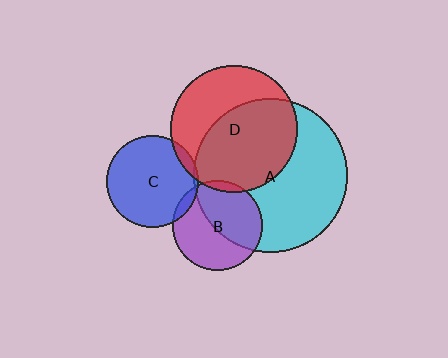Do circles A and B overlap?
Yes.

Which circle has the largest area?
Circle A (cyan).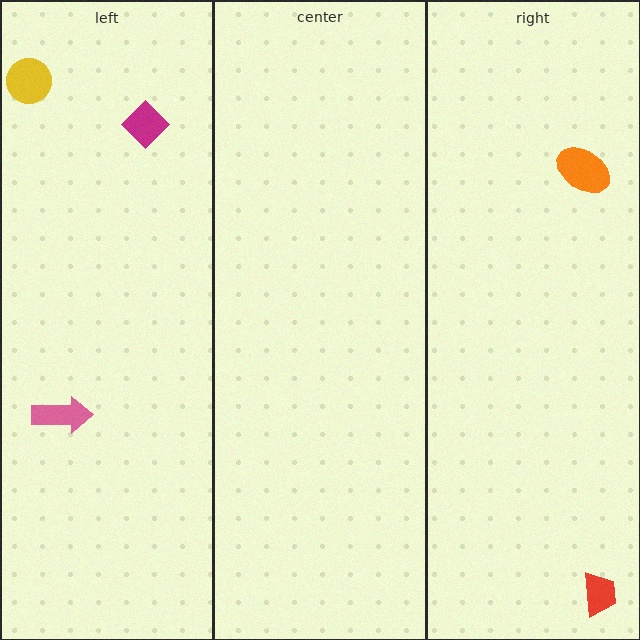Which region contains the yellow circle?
The left region.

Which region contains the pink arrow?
The left region.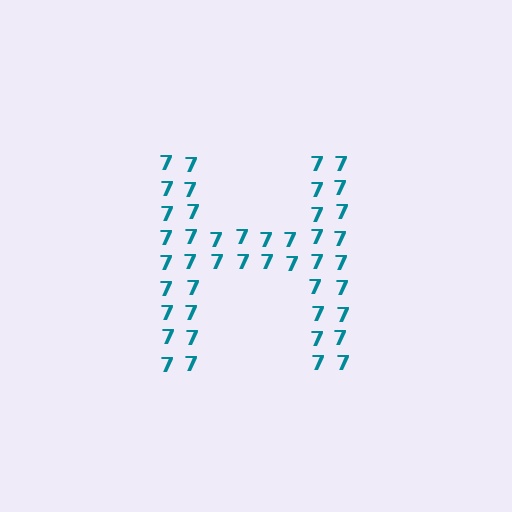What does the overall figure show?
The overall figure shows the letter H.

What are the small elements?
The small elements are digit 7's.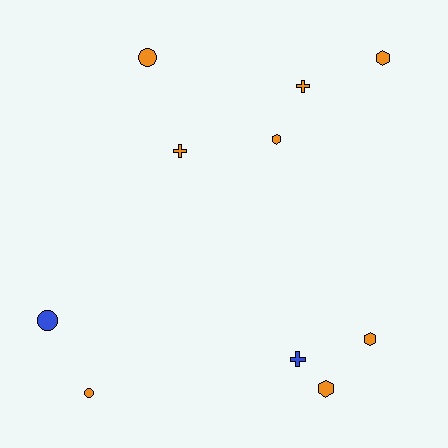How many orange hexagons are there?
There are 4 orange hexagons.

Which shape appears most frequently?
Hexagon, with 4 objects.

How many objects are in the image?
There are 10 objects.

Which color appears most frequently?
Orange, with 8 objects.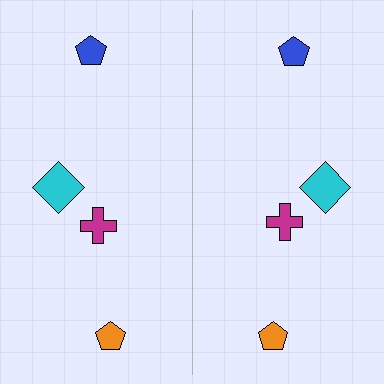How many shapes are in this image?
There are 8 shapes in this image.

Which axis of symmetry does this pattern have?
The pattern has a vertical axis of symmetry running through the center of the image.